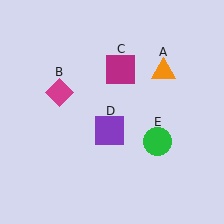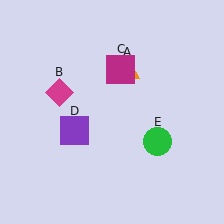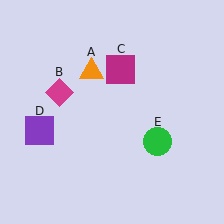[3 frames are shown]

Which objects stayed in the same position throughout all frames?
Magenta diamond (object B) and magenta square (object C) and green circle (object E) remained stationary.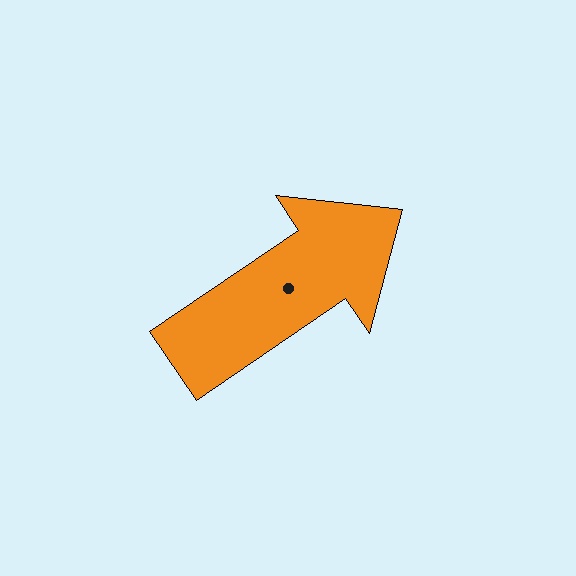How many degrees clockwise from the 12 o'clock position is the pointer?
Approximately 56 degrees.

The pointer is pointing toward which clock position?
Roughly 2 o'clock.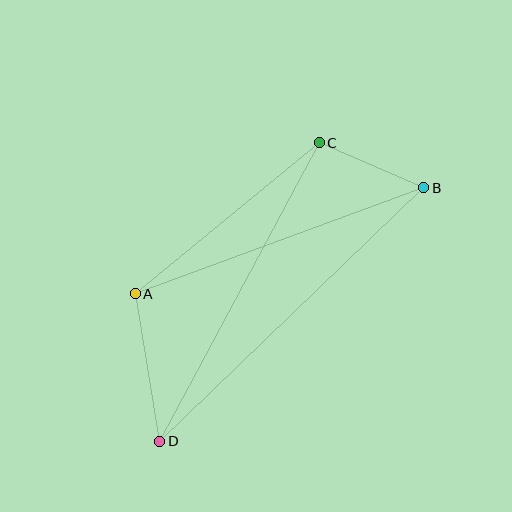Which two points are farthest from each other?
Points B and D are farthest from each other.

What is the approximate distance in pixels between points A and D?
The distance between A and D is approximately 150 pixels.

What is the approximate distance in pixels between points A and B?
The distance between A and B is approximately 307 pixels.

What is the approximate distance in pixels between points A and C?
The distance between A and C is approximately 238 pixels.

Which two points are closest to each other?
Points B and C are closest to each other.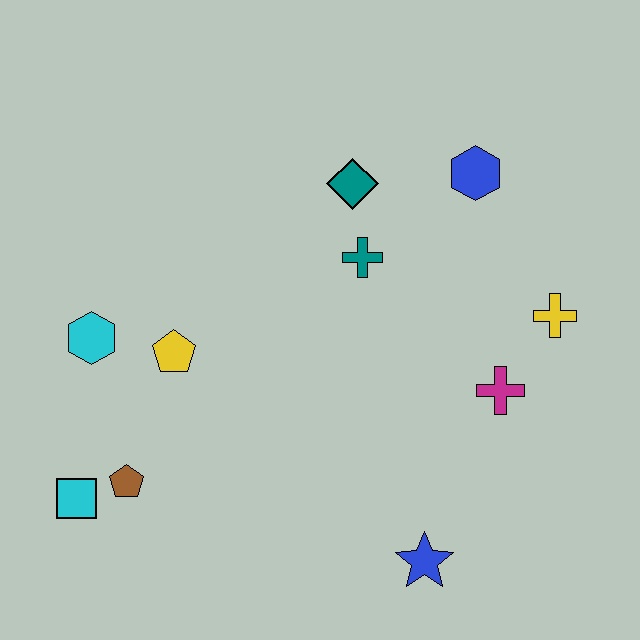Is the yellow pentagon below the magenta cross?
No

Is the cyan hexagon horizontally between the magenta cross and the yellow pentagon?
No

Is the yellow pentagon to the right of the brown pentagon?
Yes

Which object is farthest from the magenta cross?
The cyan square is farthest from the magenta cross.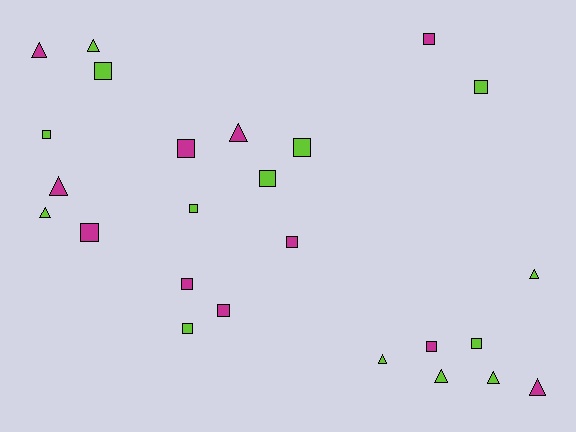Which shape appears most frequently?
Square, with 15 objects.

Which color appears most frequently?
Lime, with 14 objects.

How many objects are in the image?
There are 25 objects.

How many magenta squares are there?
There are 7 magenta squares.